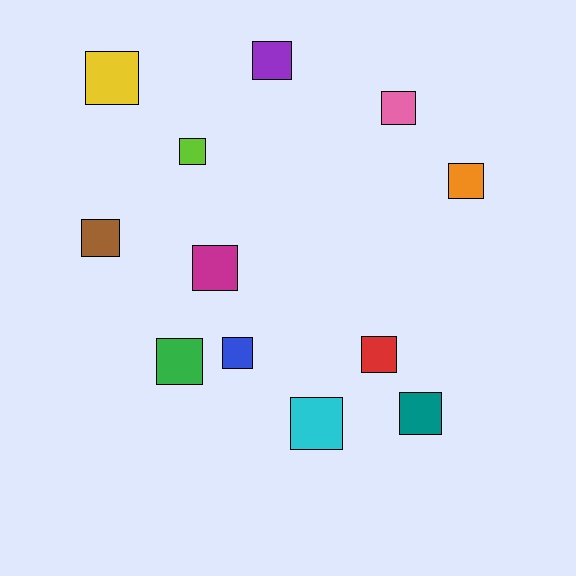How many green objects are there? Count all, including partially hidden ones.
There is 1 green object.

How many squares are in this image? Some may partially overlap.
There are 12 squares.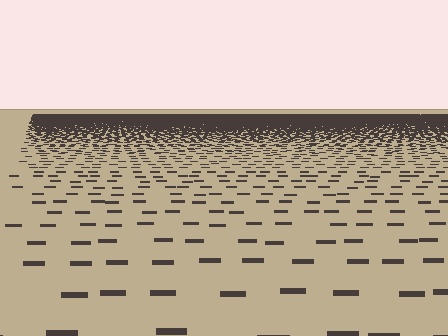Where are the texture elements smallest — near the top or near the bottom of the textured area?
Near the top.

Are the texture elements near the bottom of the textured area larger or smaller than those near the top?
Larger. Near the bottom, elements are closer to the viewer and appear at a bigger on-screen size.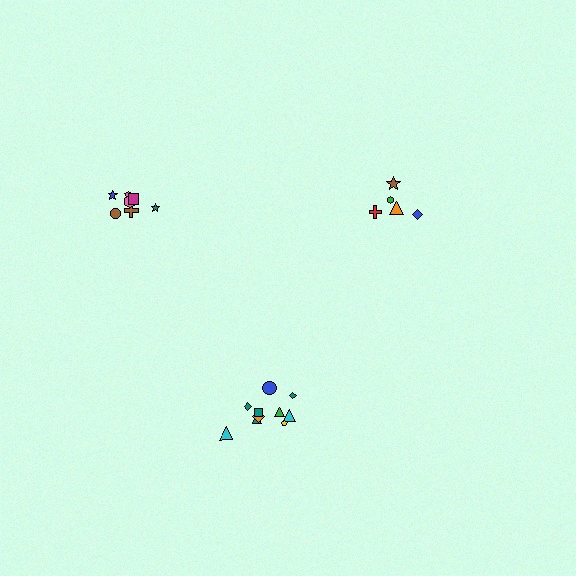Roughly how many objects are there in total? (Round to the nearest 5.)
Roughly 20 objects in total.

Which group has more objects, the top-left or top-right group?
The top-left group.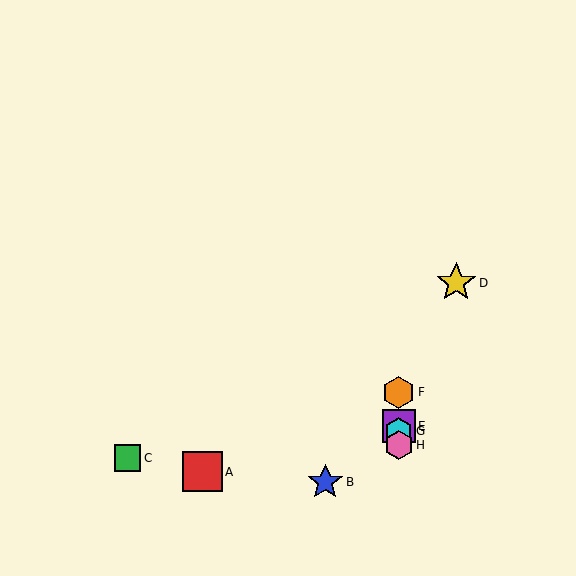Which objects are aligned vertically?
Objects E, F, G, H are aligned vertically.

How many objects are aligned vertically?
4 objects (E, F, G, H) are aligned vertically.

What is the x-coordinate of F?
Object F is at x≈399.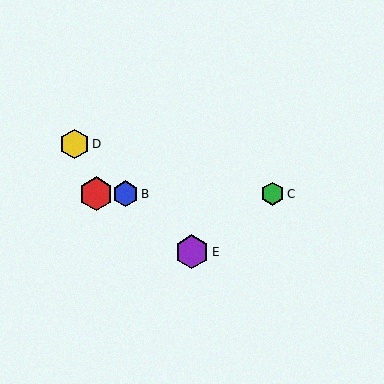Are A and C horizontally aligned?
Yes, both are at y≈194.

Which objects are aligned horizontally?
Objects A, B, C are aligned horizontally.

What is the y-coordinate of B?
Object B is at y≈194.